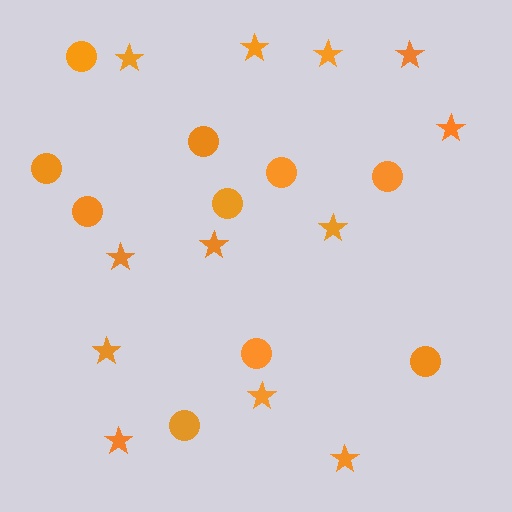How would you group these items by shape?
There are 2 groups: one group of stars (12) and one group of circles (10).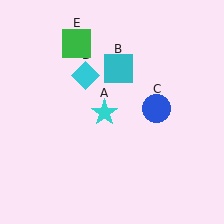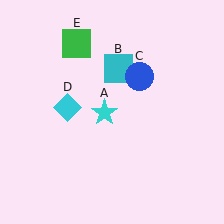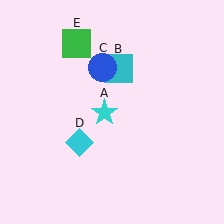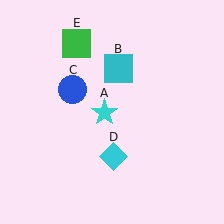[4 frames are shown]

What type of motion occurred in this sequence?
The blue circle (object C), cyan diamond (object D) rotated counterclockwise around the center of the scene.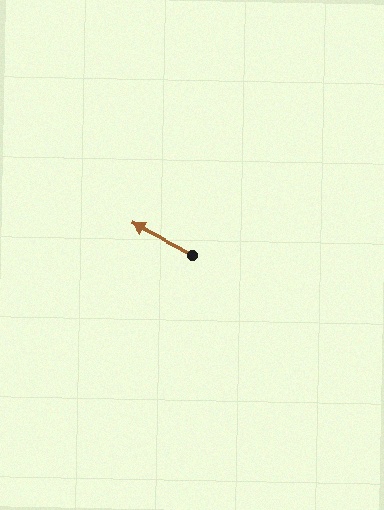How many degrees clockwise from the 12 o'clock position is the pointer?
Approximately 297 degrees.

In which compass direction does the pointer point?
Northwest.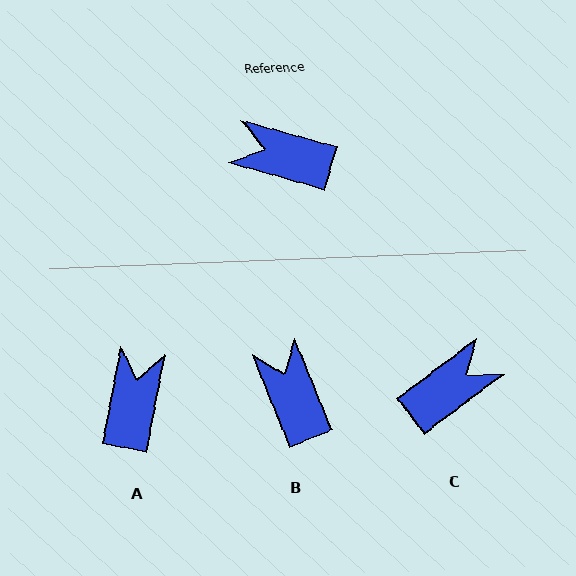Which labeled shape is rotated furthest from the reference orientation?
C, about 127 degrees away.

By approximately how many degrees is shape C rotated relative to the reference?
Approximately 127 degrees clockwise.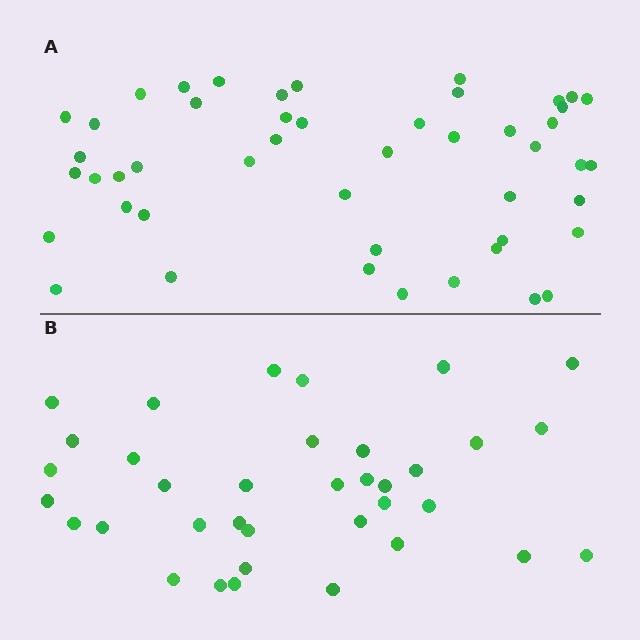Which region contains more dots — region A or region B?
Region A (the top region) has more dots.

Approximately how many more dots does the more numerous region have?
Region A has roughly 12 or so more dots than region B.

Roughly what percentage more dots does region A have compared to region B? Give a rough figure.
About 35% more.